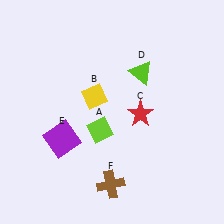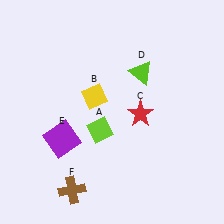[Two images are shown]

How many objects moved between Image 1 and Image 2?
1 object moved between the two images.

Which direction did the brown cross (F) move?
The brown cross (F) moved left.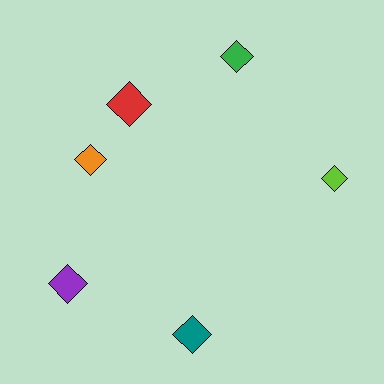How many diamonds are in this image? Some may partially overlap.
There are 6 diamonds.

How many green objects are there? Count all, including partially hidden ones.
There is 1 green object.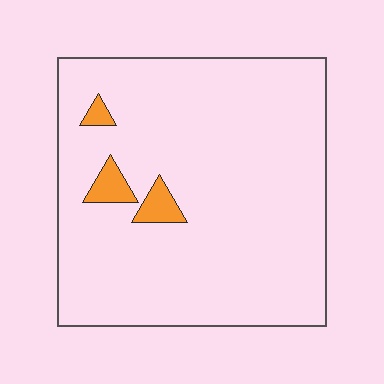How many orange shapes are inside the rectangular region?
3.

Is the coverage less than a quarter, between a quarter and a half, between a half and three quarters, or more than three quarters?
Less than a quarter.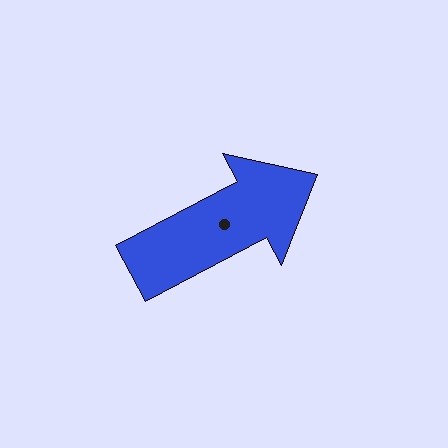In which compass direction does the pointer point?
Northeast.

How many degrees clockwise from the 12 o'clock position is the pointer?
Approximately 62 degrees.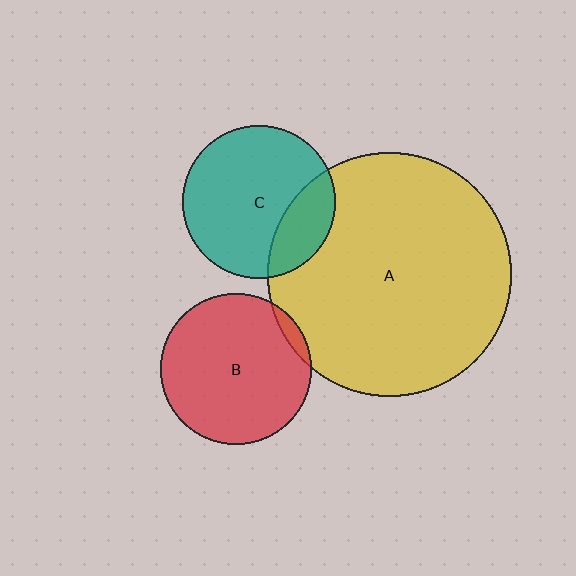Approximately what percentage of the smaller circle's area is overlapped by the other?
Approximately 25%.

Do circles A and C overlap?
Yes.